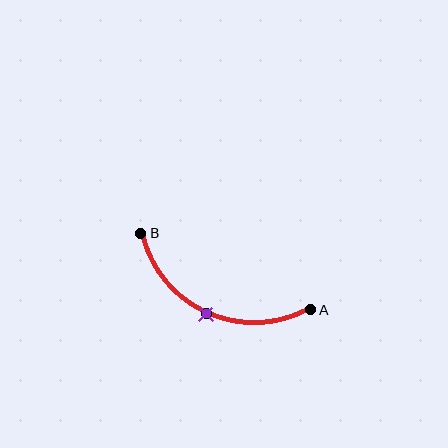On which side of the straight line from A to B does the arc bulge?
The arc bulges below the straight line connecting A and B.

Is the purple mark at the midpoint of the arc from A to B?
Yes. The purple mark lies on the arc at equal arc-length from both A and B — it is the arc midpoint.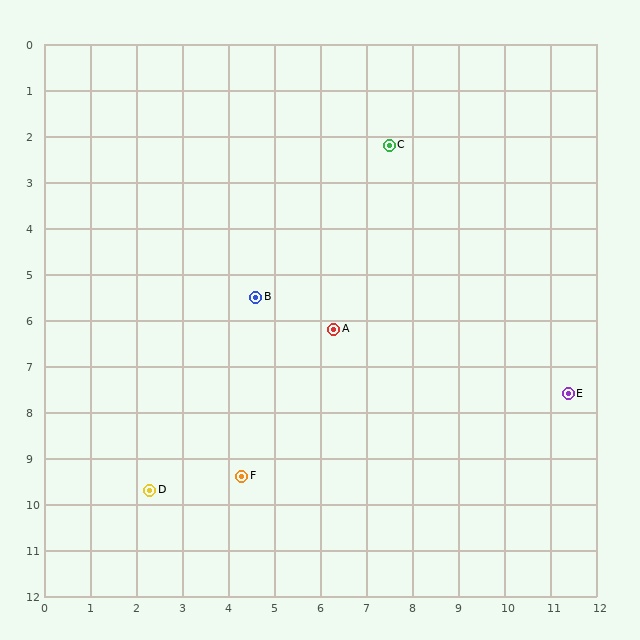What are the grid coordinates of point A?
Point A is at approximately (6.3, 6.2).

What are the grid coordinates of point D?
Point D is at approximately (2.3, 9.7).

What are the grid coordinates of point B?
Point B is at approximately (4.6, 5.5).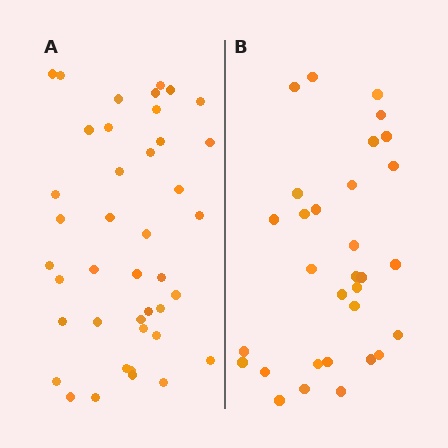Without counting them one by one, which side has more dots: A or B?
Region A (the left region) has more dots.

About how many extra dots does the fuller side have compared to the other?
Region A has roughly 10 or so more dots than region B.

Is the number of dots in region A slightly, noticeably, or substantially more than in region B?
Region A has noticeably more, but not dramatically so. The ratio is roughly 1.3 to 1.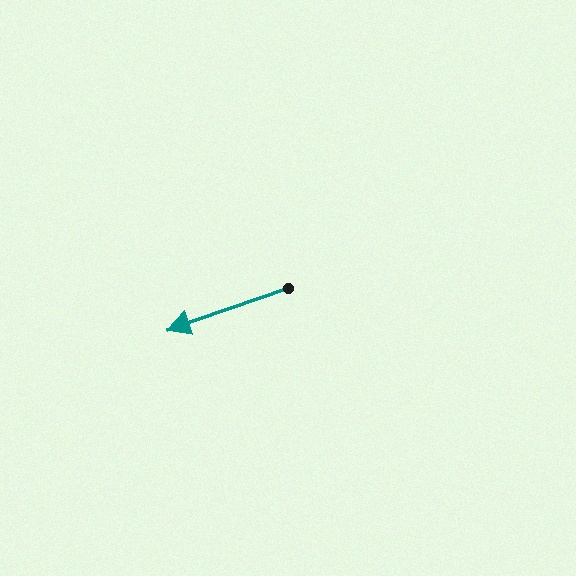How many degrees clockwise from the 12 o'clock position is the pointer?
Approximately 251 degrees.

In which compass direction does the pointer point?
West.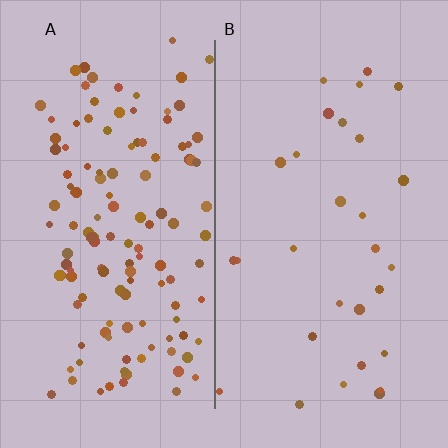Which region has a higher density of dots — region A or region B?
A (the left).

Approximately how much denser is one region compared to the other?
Approximately 4.4× — region A over region B.